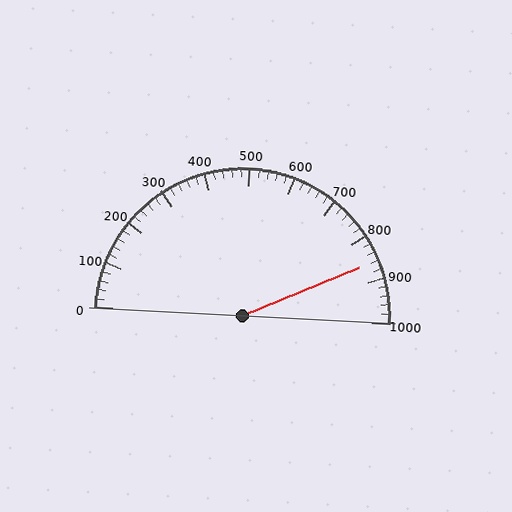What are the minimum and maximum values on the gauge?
The gauge ranges from 0 to 1000.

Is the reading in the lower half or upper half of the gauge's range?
The reading is in the upper half of the range (0 to 1000).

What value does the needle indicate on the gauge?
The needle indicates approximately 860.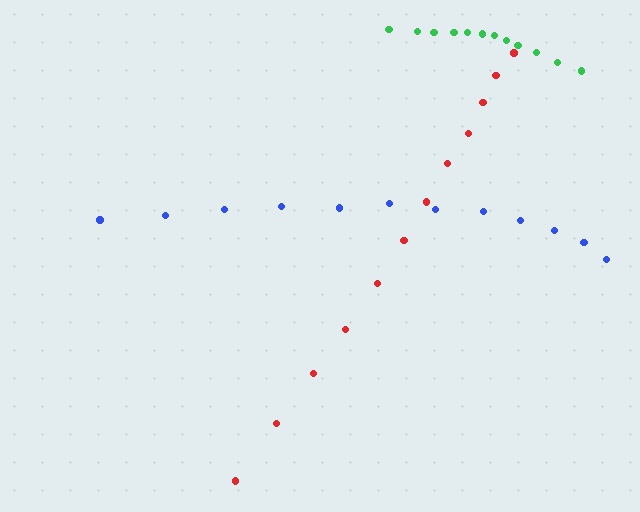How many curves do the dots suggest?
There are 3 distinct paths.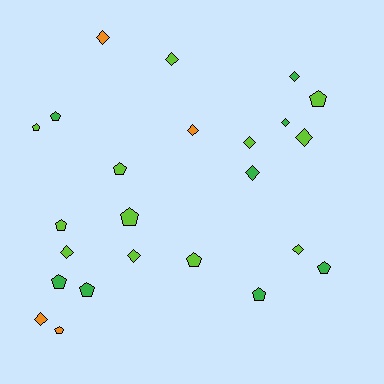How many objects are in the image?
There are 24 objects.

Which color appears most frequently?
Lime, with 12 objects.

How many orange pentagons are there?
There is 1 orange pentagon.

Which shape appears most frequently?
Pentagon, with 12 objects.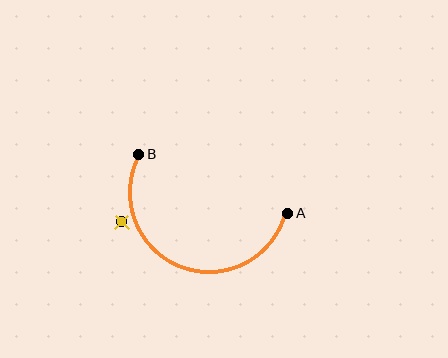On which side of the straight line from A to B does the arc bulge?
The arc bulges below the straight line connecting A and B.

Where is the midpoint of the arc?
The arc midpoint is the point on the curve farthest from the straight line joining A and B. It sits below that line.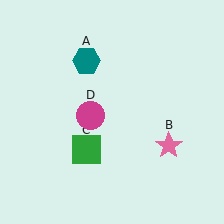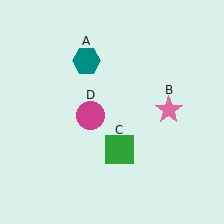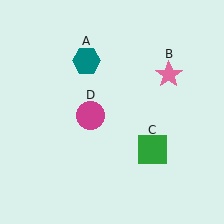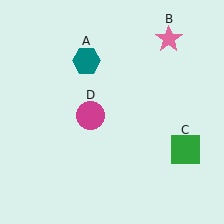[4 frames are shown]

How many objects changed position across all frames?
2 objects changed position: pink star (object B), green square (object C).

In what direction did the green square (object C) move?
The green square (object C) moved right.